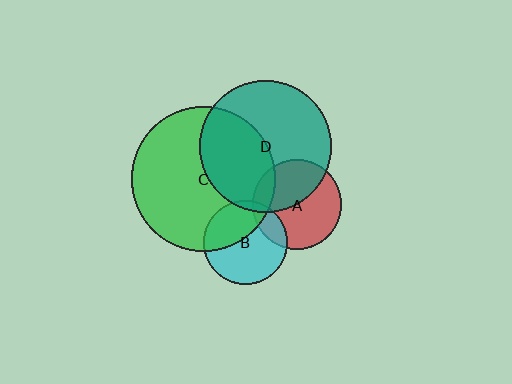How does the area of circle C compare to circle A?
Approximately 2.6 times.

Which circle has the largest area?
Circle C (green).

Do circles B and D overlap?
Yes.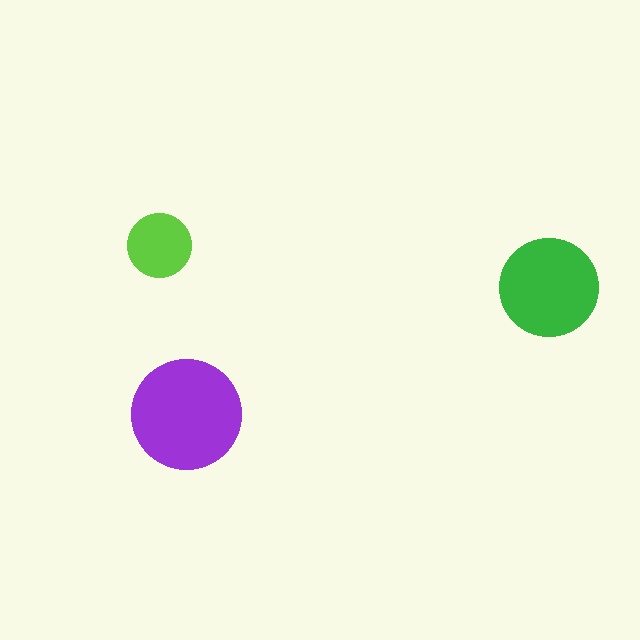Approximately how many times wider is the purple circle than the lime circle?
About 1.5 times wider.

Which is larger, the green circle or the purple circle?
The purple one.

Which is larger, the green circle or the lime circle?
The green one.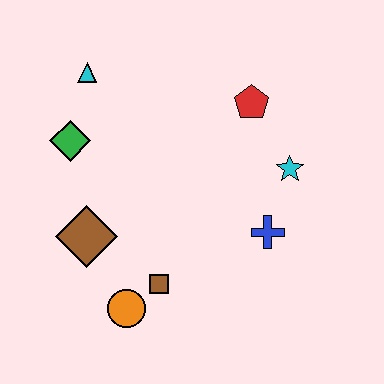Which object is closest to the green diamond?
The cyan triangle is closest to the green diamond.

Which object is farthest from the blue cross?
The cyan triangle is farthest from the blue cross.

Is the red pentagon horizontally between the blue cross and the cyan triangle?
Yes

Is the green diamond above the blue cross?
Yes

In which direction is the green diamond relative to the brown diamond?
The green diamond is above the brown diamond.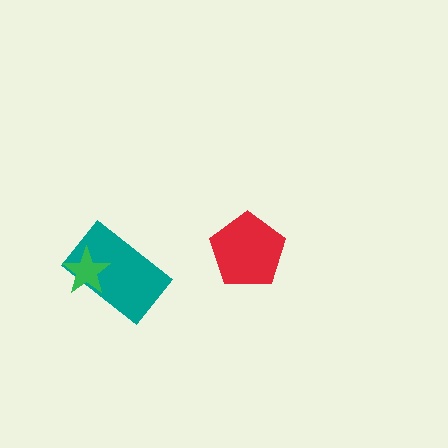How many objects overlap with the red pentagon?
0 objects overlap with the red pentagon.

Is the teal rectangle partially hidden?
Yes, it is partially covered by another shape.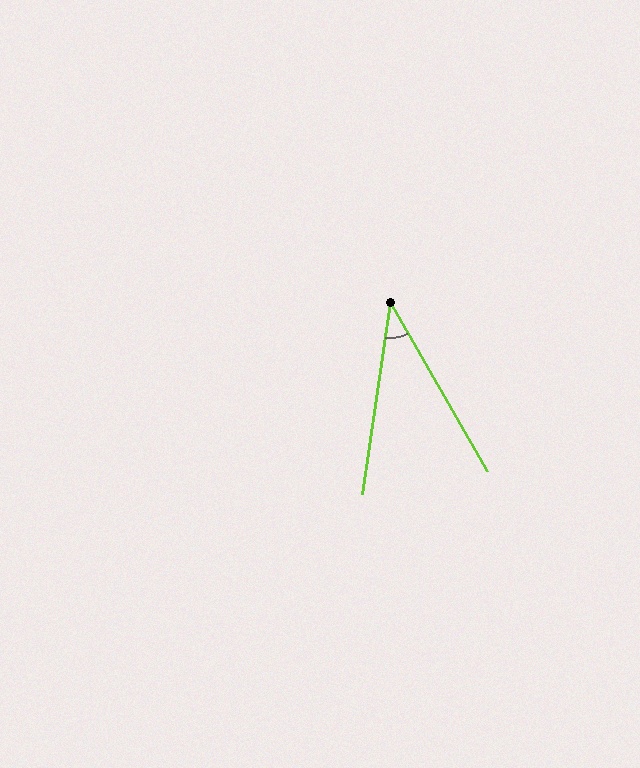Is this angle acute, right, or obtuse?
It is acute.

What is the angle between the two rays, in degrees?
Approximately 38 degrees.